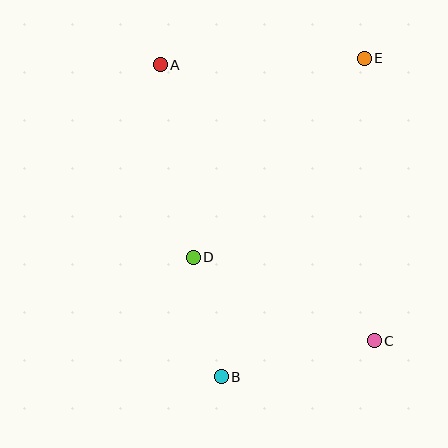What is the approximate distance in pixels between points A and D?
The distance between A and D is approximately 195 pixels.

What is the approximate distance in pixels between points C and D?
The distance between C and D is approximately 199 pixels.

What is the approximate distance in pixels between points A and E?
The distance between A and E is approximately 204 pixels.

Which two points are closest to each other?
Points B and D are closest to each other.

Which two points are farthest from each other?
Points A and C are farthest from each other.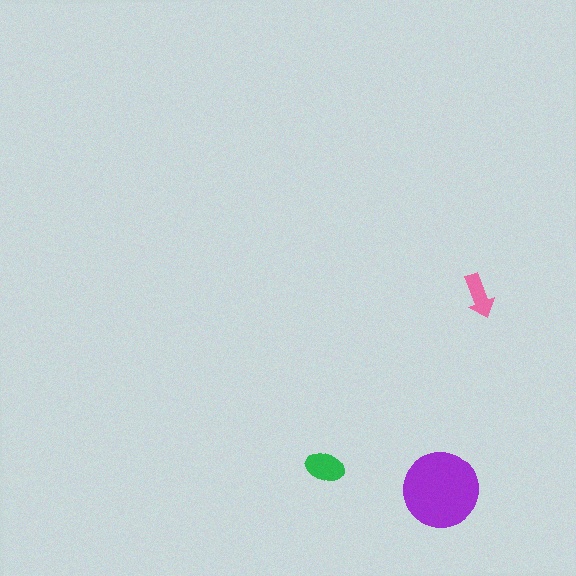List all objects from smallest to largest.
The pink arrow, the green ellipse, the purple circle.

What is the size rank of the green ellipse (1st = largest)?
2nd.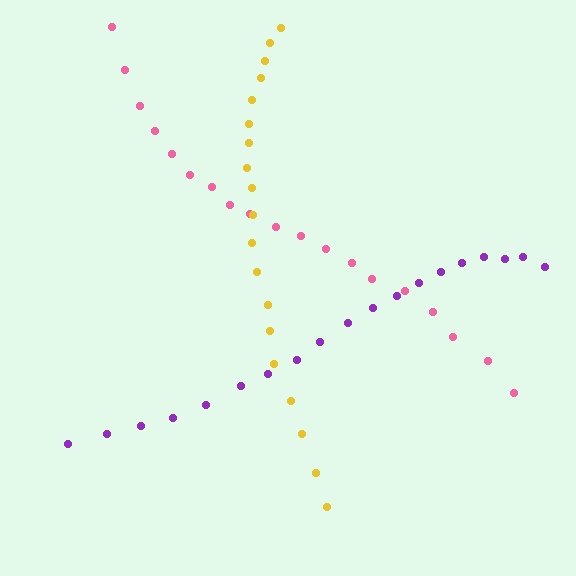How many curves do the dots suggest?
There are 3 distinct paths.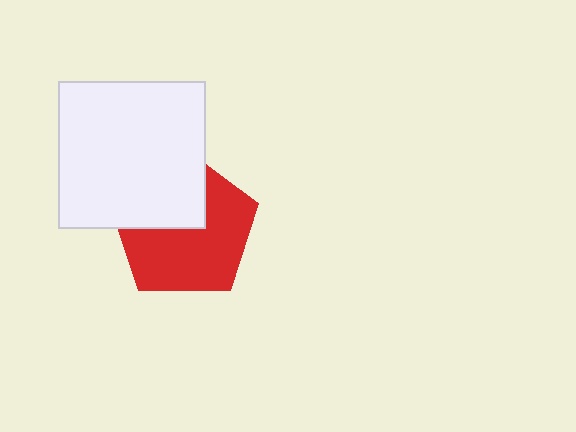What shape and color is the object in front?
The object in front is a white square.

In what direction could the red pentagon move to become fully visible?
The red pentagon could move down. That would shift it out from behind the white square entirely.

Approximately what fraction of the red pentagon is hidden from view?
Roughly 37% of the red pentagon is hidden behind the white square.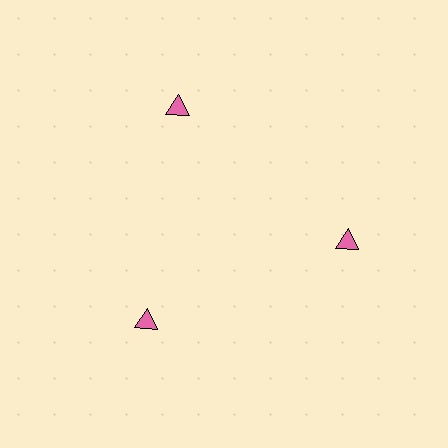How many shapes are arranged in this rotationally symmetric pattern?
There are 3 shapes, arranged in 3 groups of 1.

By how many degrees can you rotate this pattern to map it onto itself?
The pattern maps onto itself every 120 degrees of rotation.